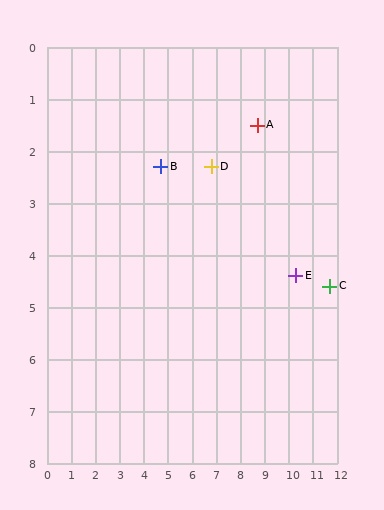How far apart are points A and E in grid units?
Points A and E are about 3.3 grid units apart.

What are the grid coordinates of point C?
Point C is at approximately (11.7, 4.6).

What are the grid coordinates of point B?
Point B is at approximately (4.7, 2.3).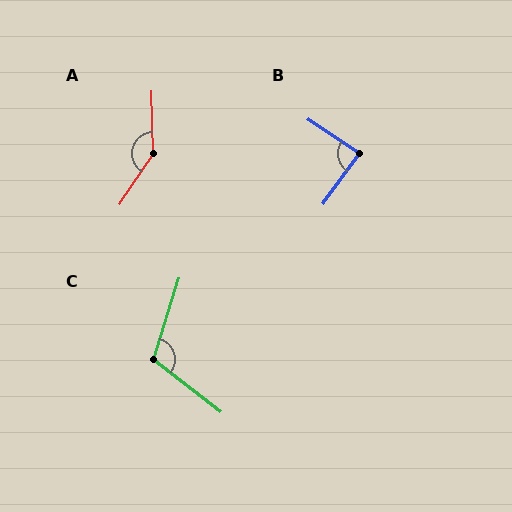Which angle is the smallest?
B, at approximately 89 degrees.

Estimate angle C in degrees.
Approximately 111 degrees.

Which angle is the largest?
A, at approximately 145 degrees.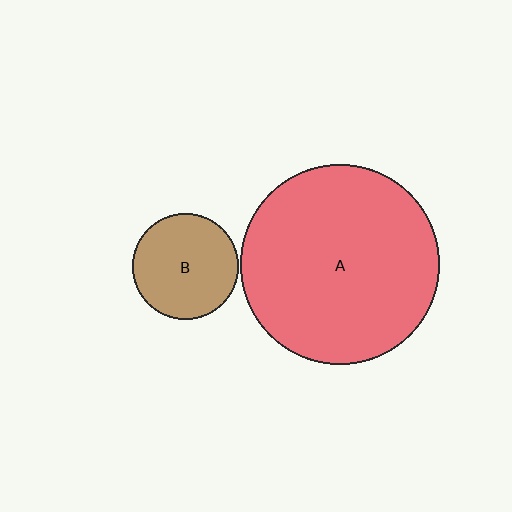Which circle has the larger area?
Circle A (red).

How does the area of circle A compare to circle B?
Approximately 3.6 times.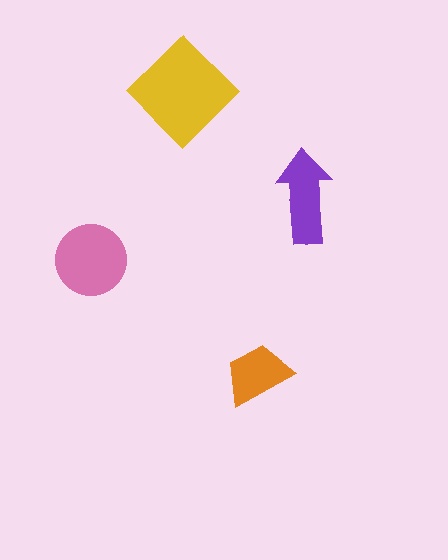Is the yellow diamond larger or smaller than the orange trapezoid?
Larger.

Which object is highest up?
The yellow diamond is topmost.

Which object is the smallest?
The orange trapezoid.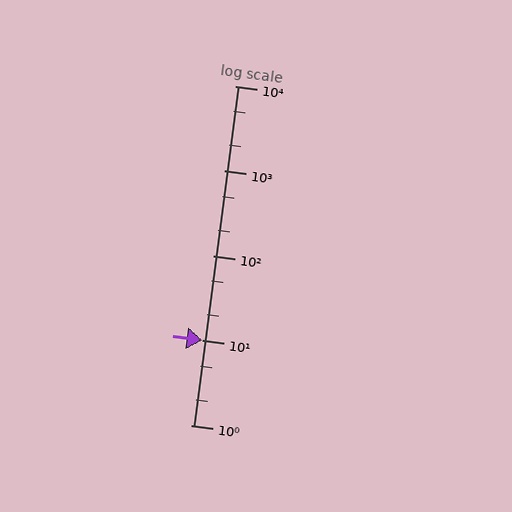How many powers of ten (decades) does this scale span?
The scale spans 4 decades, from 1 to 10000.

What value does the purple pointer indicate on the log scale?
The pointer indicates approximately 10.